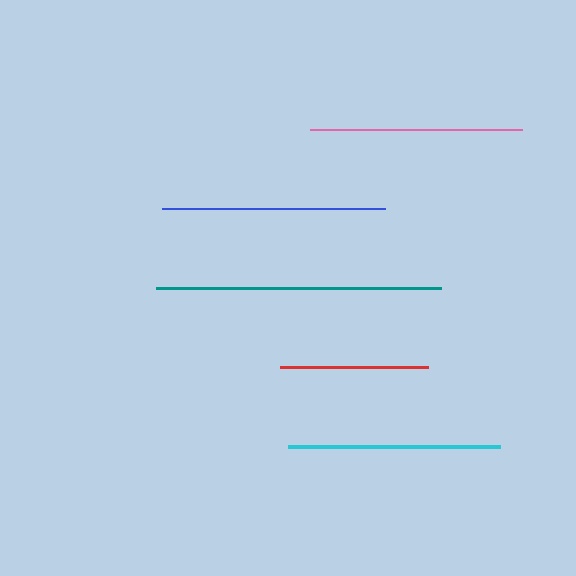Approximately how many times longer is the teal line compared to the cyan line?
The teal line is approximately 1.4 times the length of the cyan line.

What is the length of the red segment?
The red segment is approximately 148 pixels long.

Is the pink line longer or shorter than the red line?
The pink line is longer than the red line.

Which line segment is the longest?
The teal line is the longest at approximately 286 pixels.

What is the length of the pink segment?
The pink segment is approximately 212 pixels long.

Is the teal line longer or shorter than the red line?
The teal line is longer than the red line.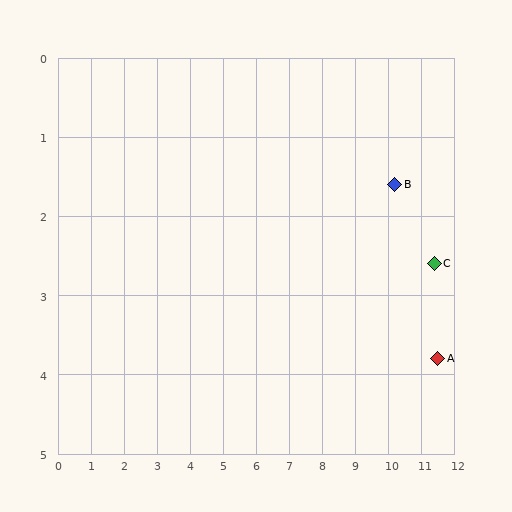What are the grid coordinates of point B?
Point B is at approximately (10.2, 1.6).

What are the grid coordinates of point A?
Point A is at approximately (11.5, 3.8).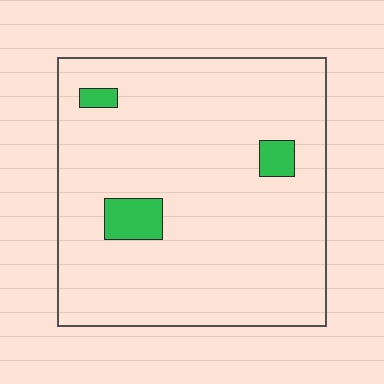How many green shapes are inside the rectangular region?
3.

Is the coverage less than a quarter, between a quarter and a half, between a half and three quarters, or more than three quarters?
Less than a quarter.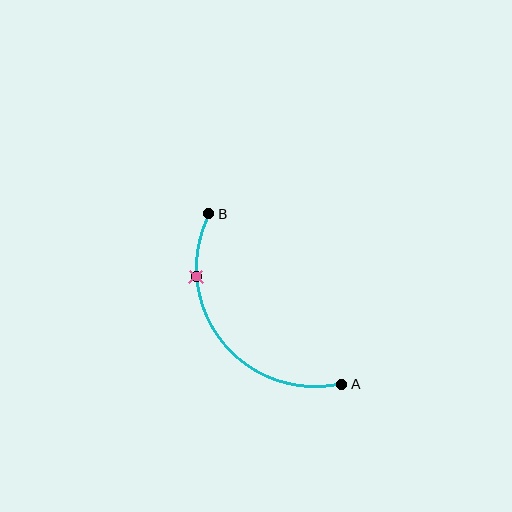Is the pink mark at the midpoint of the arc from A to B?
No. The pink mark lies on the arc but is closer to endpoint B. The arc midpoint would be at the point on the curve equidistant along the arc from both A and B.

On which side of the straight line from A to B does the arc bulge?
The arc bulges below and to the left of the straight line connecting A and B.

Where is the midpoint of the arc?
The arc midpoint is the point on the curve farthest from the straight line joining A and B. It sits below and to the left of that line.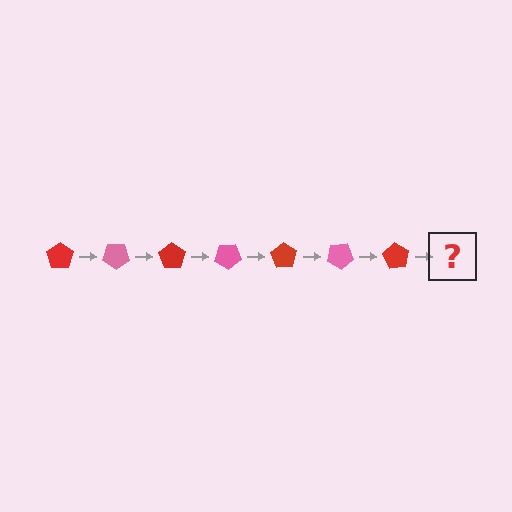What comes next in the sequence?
The next element should be a pink pentagon, rotated 245 degrees from the start.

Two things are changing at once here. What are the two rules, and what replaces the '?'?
The two rules are that it rotates 35 degrees each step and the color cycles through red and pink. The '?' should be a pink pentagon, rotated 245 degrees from the start.